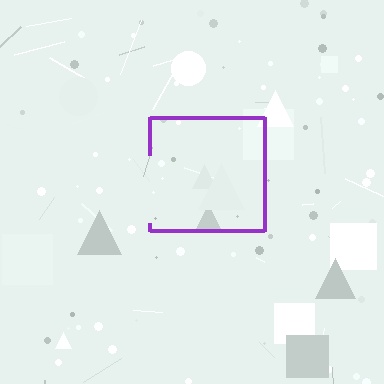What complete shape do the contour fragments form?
The contour fragments form a square.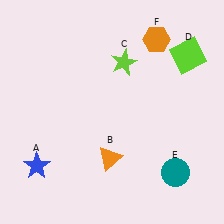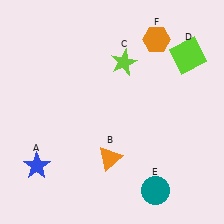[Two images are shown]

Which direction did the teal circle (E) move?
The teal circle (E) moved left.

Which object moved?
The teal circle (E) moved left.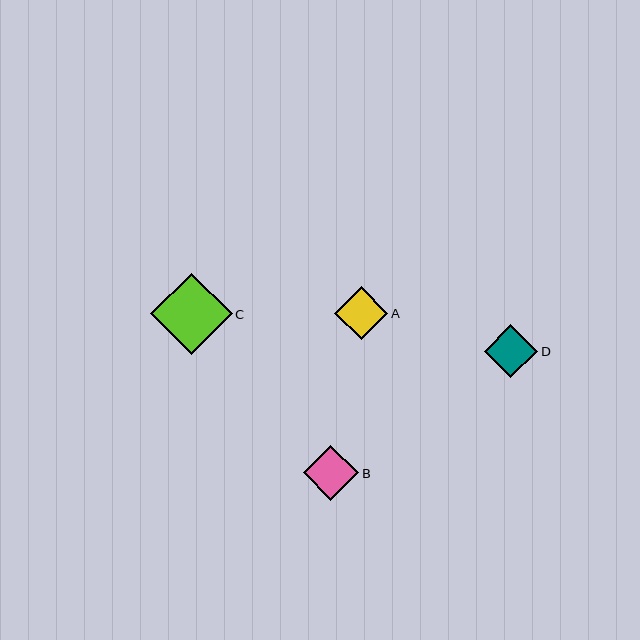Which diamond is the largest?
Diamond C is the largest with a size of approximately 82 pixels.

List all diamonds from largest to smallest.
From largest to smallest: C, B, D, A.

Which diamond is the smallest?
Diamond A is the smallest with a size of approximately 53 pixels.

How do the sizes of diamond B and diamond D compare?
Diamond B and diamond D are approximately the same size.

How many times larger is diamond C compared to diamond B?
Diamond C is approximately 1.5 times the size of diamond B.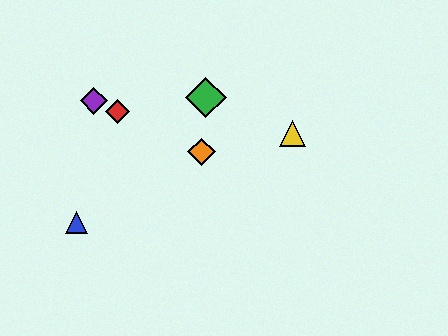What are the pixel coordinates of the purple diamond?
The purple diamond is at (94, 101).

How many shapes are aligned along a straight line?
3 shapes (the red diamond, the purple diamond, the orange diamond) are aligned along a straight line.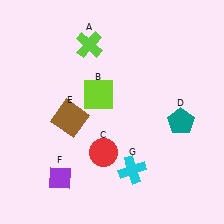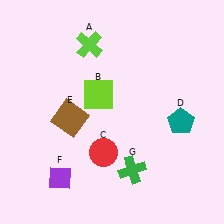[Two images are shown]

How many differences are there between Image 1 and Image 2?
There is 1 difference between the two images.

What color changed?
The cross (G) changed from cyan in Image 1 to green in Image 2.